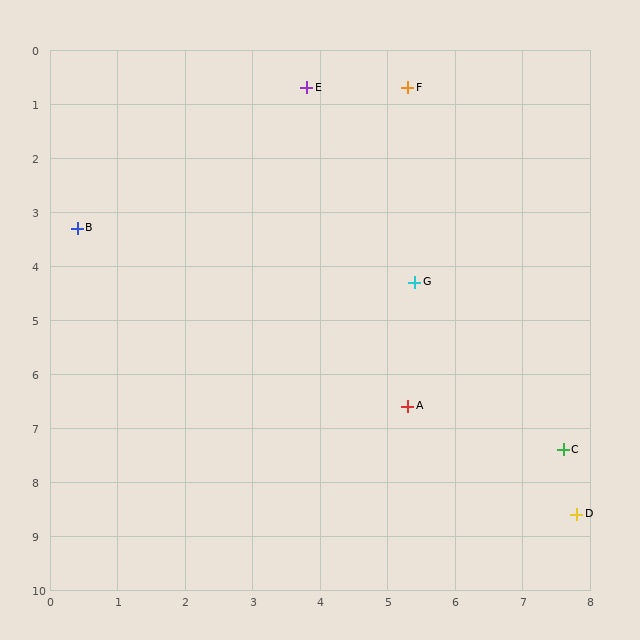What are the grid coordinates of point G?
Point G is at approximately (5.4, 4.3).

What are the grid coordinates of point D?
Point D is at approximately (7.8, 8.6).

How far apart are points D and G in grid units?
Points D and G are about 4.9 grid units apart.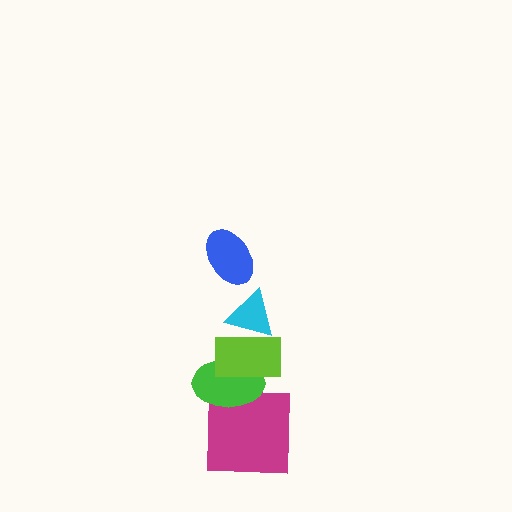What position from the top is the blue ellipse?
The blue ellipse is 1st from the top.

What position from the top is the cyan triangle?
The cyan triangle is 2nd from the top.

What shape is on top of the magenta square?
The green ellipse is on top of the magenta square.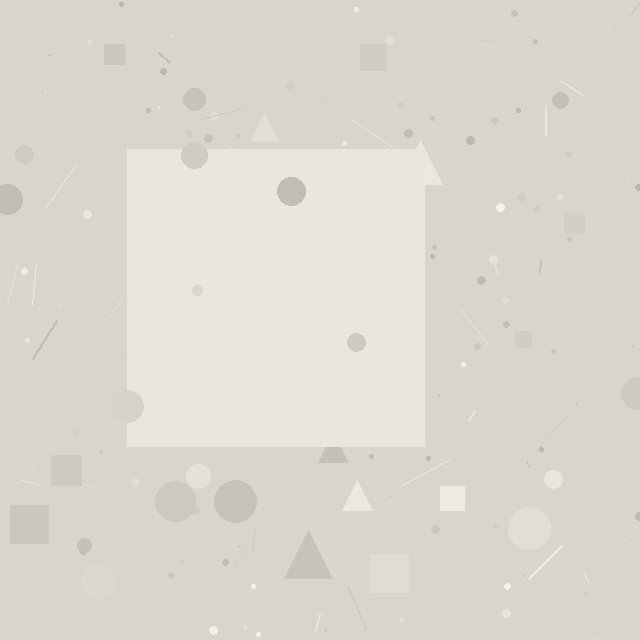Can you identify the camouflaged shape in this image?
The camouflaged shape is a square.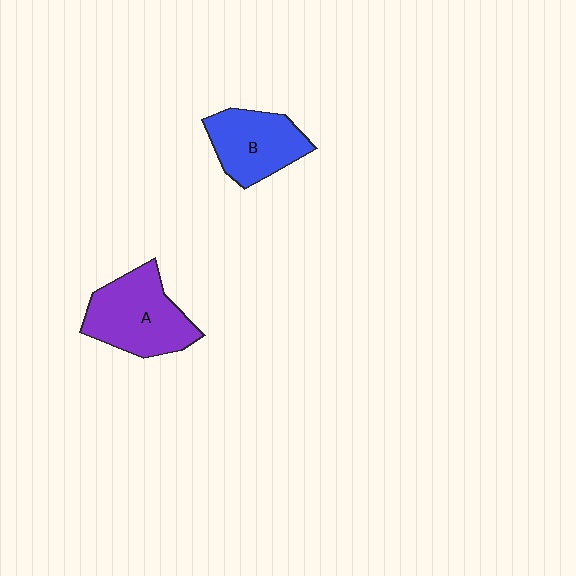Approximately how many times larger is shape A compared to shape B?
Approximately 1.2 times.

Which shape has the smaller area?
Shape B (blue).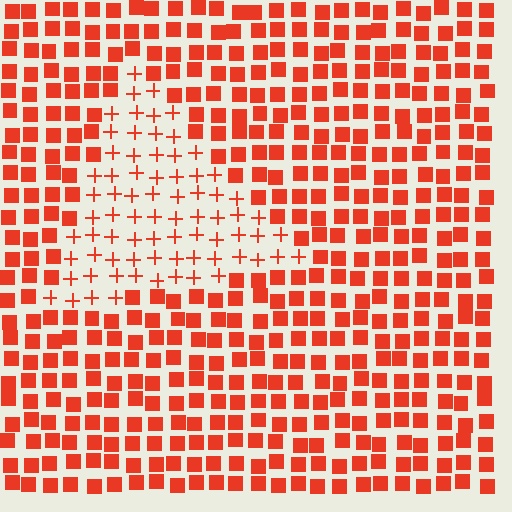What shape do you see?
I see a triangle.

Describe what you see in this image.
The image is filled with small red elements arranged in a uniform grid. A triangle-shaped region contains plus signs, while the surrounding area contains squares. The boundary is defined purely by the change in element shape.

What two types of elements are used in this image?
The image uses plus signs inside the triangle region and squares outside it.